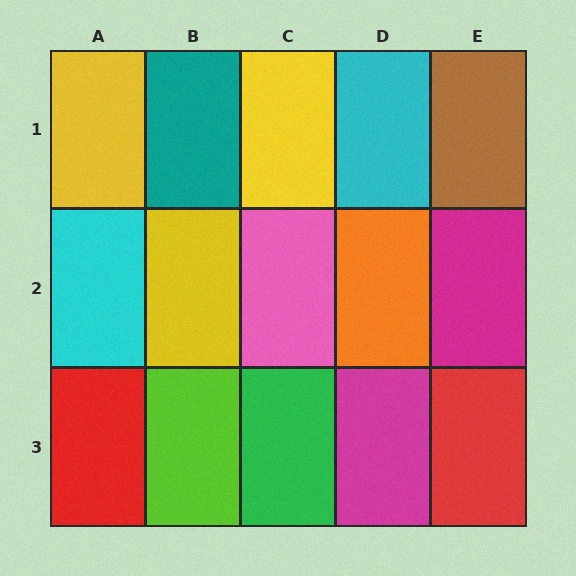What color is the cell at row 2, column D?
Orange.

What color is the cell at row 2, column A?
Cyan.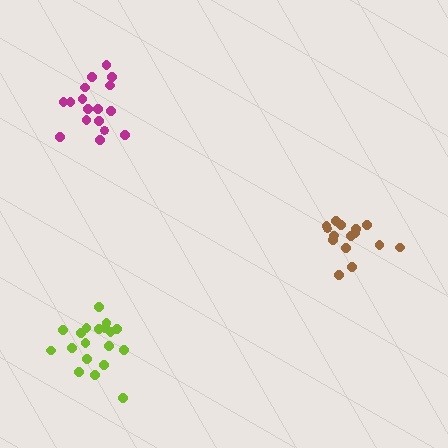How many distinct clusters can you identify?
There are 3 distinct clusters.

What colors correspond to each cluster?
The clusters are colored: lime, magenta, brown.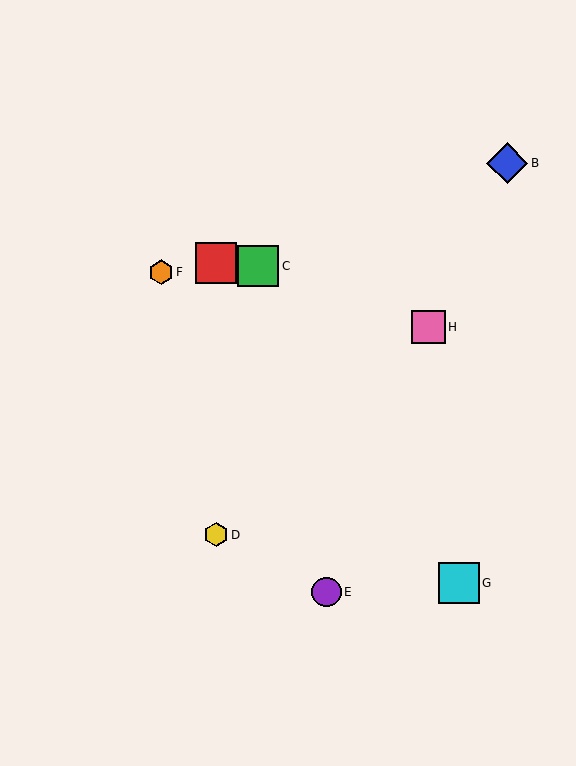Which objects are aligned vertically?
Objects A, D are aligned vertically.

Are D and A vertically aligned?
Yes, both are at x≈216.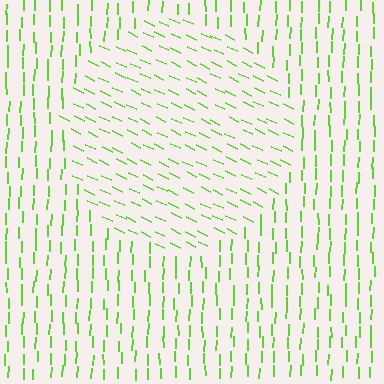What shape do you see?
I see a circle.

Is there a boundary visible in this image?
Yes, there is a texture boundary formed by a change in line orientation.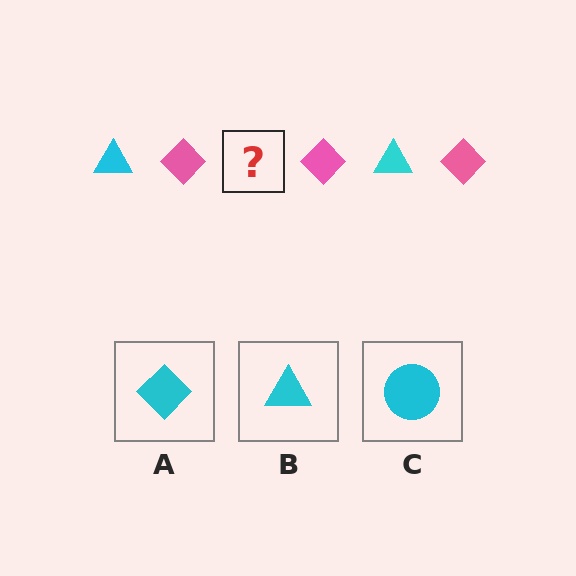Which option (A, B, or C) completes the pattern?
B.